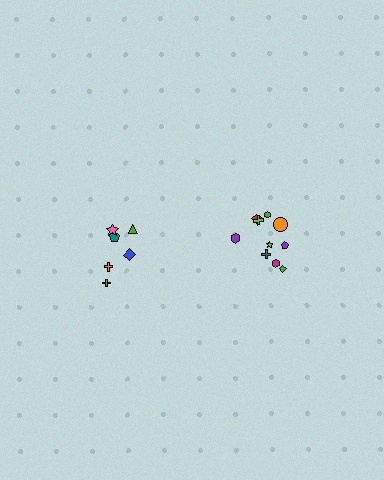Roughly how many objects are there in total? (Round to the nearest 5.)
Roughly 15 objects in total.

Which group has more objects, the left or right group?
The right group.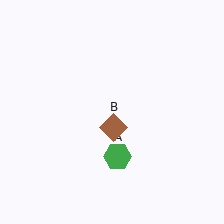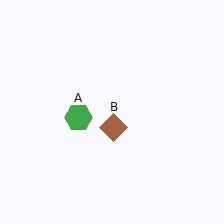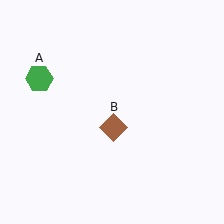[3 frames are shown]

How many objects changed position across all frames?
1 object changed position: green hexagon (object A).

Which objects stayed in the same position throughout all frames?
Brown diamond (object B) remained stationary.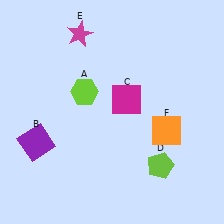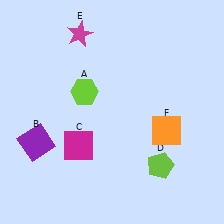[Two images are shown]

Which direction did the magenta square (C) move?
The magenta square (C) moved left.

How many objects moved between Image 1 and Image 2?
1 object moved between the two images.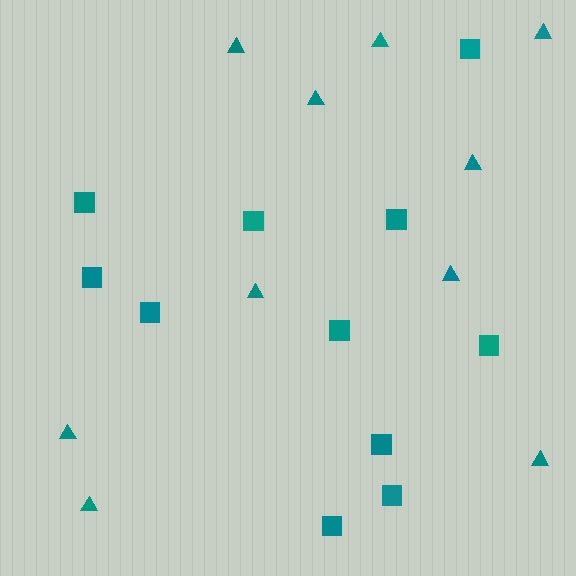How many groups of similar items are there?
There are 2 groups: one group of triangles (10) and one group of squares (11).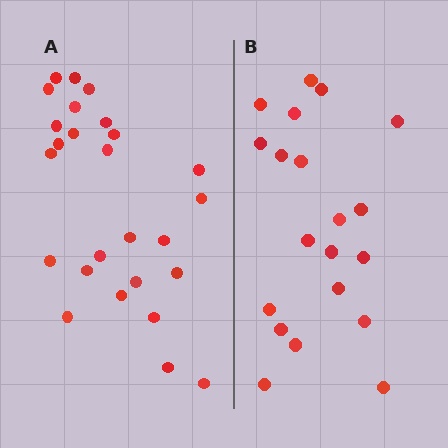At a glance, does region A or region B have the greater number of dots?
Region A (the left region) has more dots.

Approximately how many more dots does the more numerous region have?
Region A has about 6 more dots than region B.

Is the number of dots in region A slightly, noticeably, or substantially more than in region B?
Region A has noticeably more, but not dramatically so. The ratio is roughly 1.3 to 1.